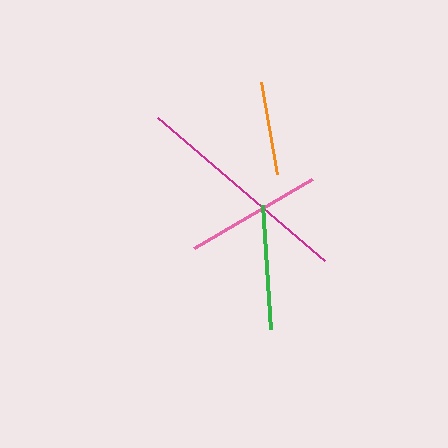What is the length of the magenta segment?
The magenta segment is approximately 220 pixels long.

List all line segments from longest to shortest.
From longest to shortest: magenta, pink, green, orange.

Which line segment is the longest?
The magenta line is the longest at approximately 220 pixels.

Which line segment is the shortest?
The orange line is the shortest at approximately 94 pixels.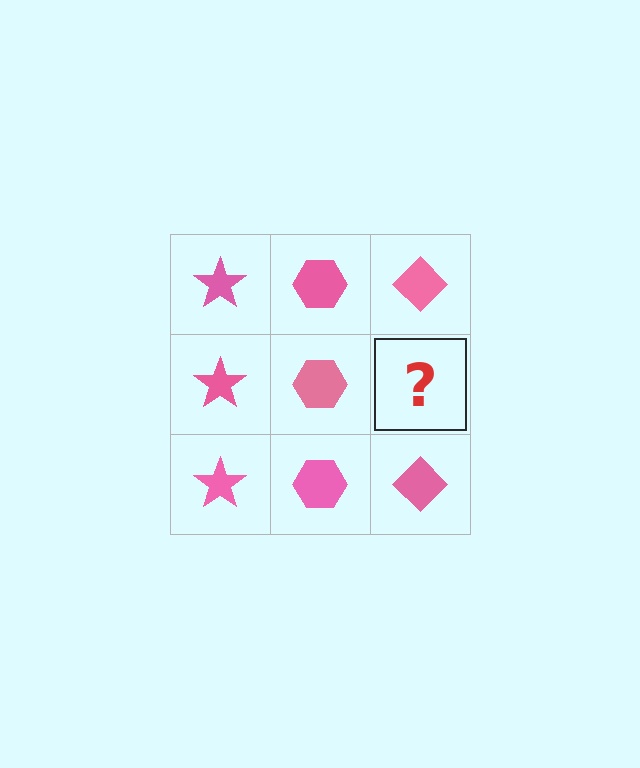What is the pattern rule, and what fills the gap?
The rule is that each column has a consistent shape. The gap should be filled with a pink diamond.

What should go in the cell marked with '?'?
The missing cell should contain a pink diamond.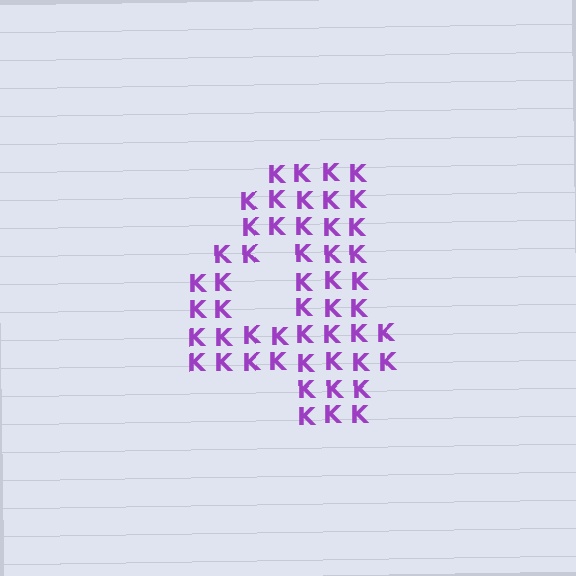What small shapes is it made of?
It is made of small letter K's.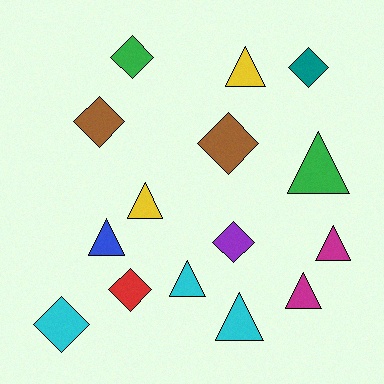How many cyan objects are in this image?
There are 3 cyan objects.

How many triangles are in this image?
There are 8 triangles.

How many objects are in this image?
There are 15 objects.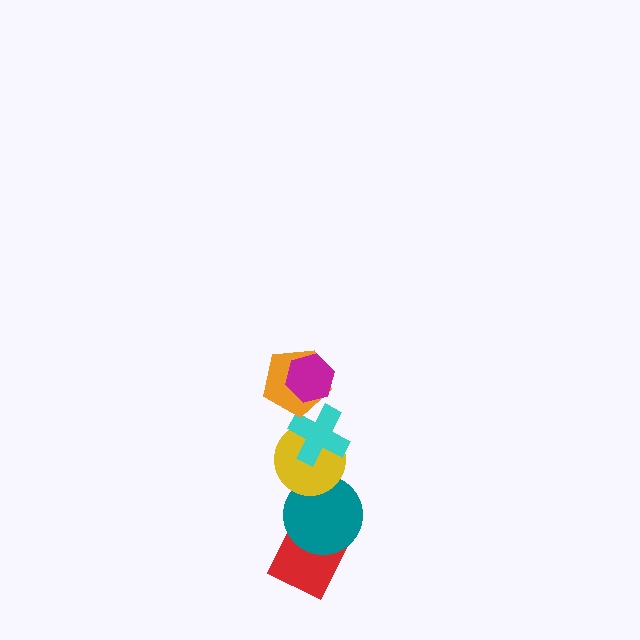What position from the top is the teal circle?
The teal circle is 5th from the top.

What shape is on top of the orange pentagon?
The magenta hexagon is on top of the orange pentagon.